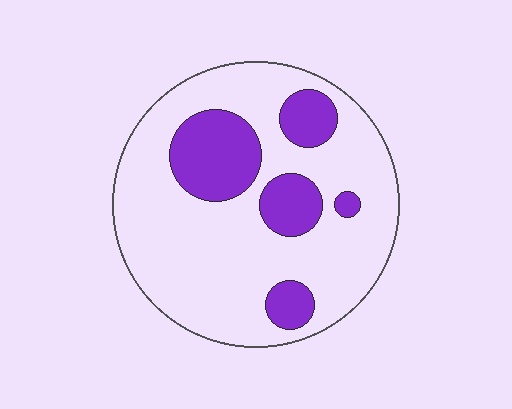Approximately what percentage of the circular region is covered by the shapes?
Approximately 25%.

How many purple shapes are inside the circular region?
5.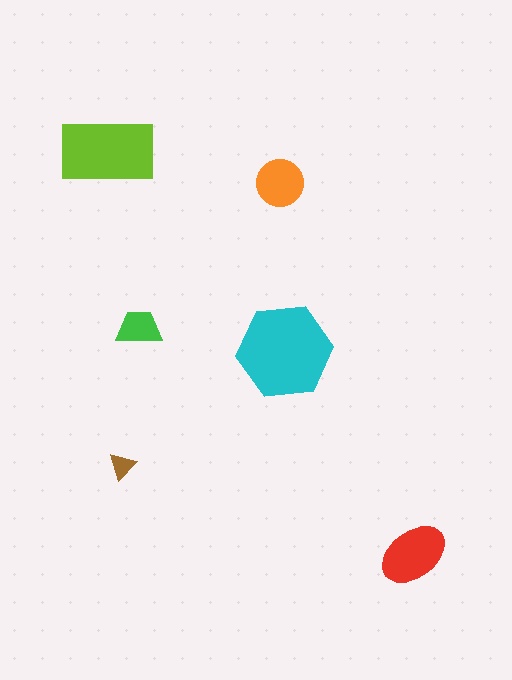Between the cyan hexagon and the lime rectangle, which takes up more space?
The cyan hexagon.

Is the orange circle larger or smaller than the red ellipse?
Smaller.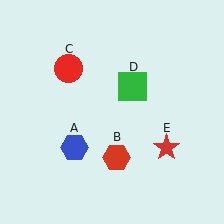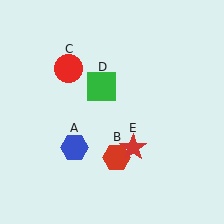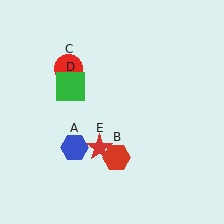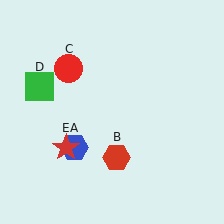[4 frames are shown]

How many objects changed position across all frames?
2 objects changed position: green square (object D), red star (object E).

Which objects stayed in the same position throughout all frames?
Blue hexagon (object A) and red hexagon (object B) and red circle (object C) remained stationary.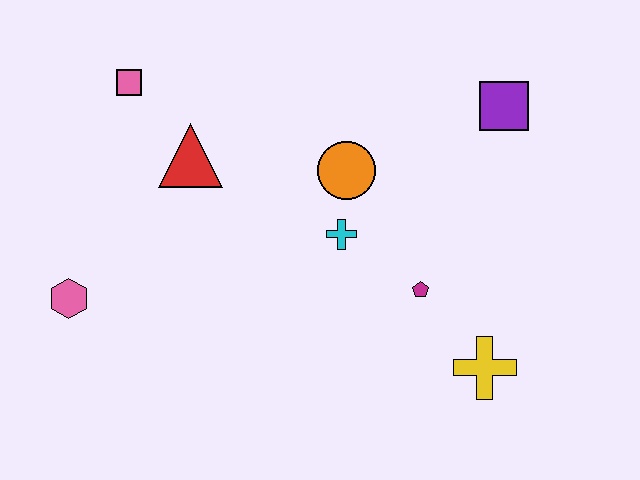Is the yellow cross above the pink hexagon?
No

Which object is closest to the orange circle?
The cyan cross is closest to the orange circle.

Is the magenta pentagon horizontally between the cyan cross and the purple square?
Yes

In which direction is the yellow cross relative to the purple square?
The yellow cross is below the purple square.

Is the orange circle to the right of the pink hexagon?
Yes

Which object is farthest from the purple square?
The pink hexagon is farthest from the purple square.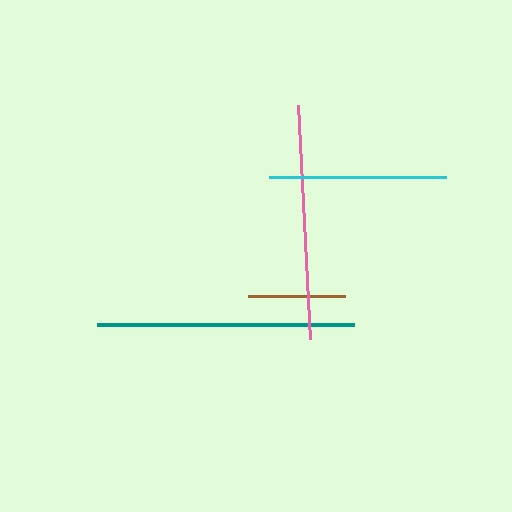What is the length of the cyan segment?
The cyan segment is approximately 177 pixels long.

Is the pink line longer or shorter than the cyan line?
The pink line is longer than the cyan line.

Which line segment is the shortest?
The brown line is the shortest at approximately 97 pixels.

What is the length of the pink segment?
The pink segment is approximately 235 pixels long.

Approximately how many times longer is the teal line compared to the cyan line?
The teal line is approximately 1.5 times the length of the cyan line.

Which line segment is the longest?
The teal line is the longest at approximately 257 pixels.